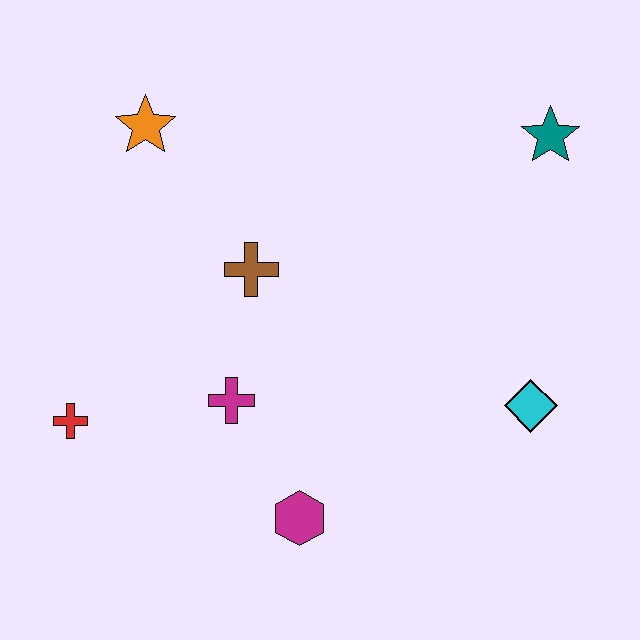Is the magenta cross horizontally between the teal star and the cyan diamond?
No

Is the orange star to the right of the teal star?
No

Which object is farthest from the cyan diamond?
The orange star is farthest from the cyan diamond.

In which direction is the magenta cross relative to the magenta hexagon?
The magenta cross is above the magenta hexagon.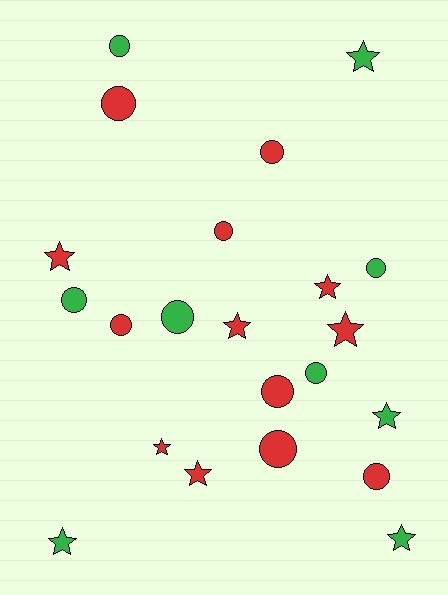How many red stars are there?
There are 6 red stars.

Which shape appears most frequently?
Circle, with 12 objects.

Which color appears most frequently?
Red, with 13 objects.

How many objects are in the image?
There are 22 objects.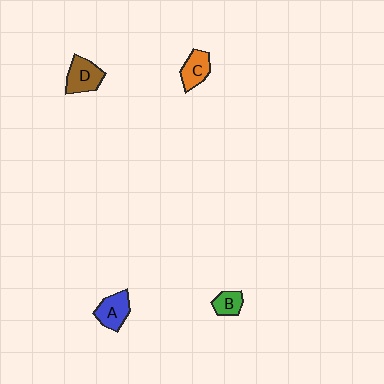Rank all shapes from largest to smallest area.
From largest to smallest: D (brown), A (blue), C (orange), B (green).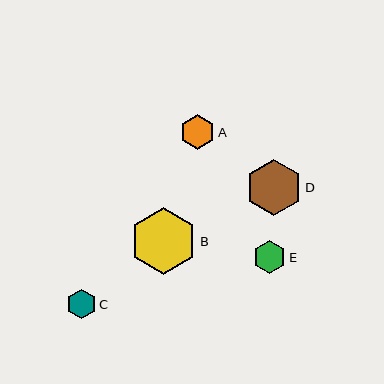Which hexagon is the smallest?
Hexagon C is the smallest with a size of approximately 30 pixels.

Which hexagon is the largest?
Hexagon B is the largest with a size of approximately 67 pixels.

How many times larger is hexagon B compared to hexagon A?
Hexagon B is approximately 1.9 times the size of hexagon A.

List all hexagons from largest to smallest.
From largest to smallest: B, D, A, E, C.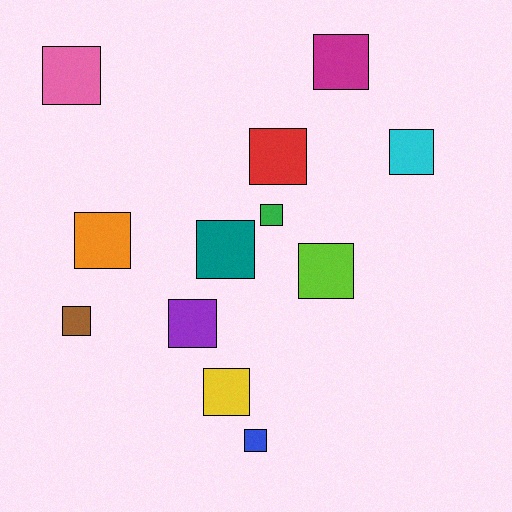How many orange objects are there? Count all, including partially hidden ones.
There is 1 orange object.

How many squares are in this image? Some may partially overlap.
There are 12 squares.